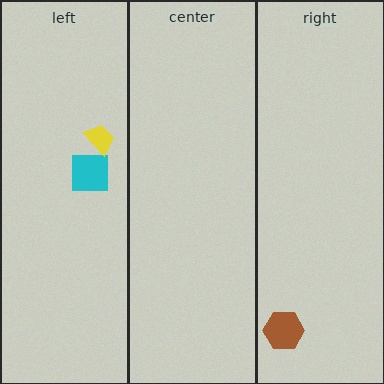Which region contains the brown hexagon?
The right region.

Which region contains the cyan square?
The left region.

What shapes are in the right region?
The brown hexagon.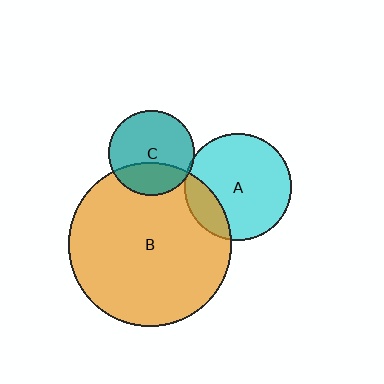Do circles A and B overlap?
Yes.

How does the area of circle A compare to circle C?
Approximately 1.6 times.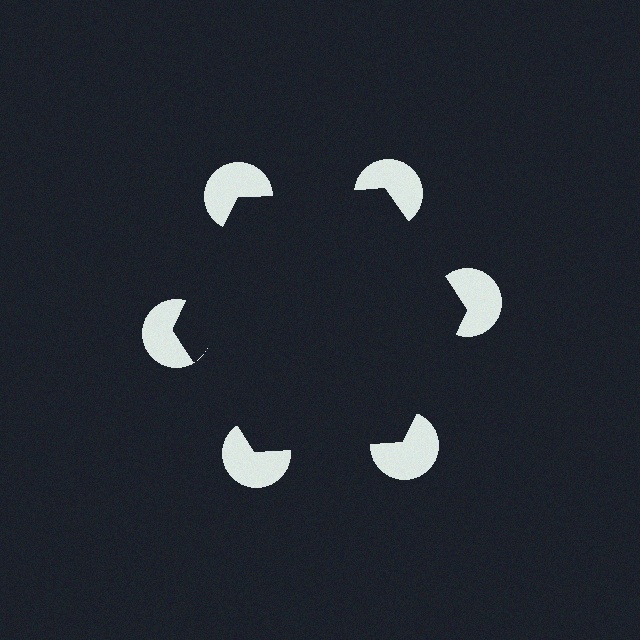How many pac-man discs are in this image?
There are 6 — one at each vertex of the illusory hexagon.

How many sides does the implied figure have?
6 sides.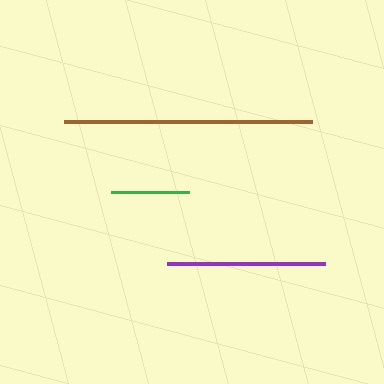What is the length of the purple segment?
The purple segment is approximately 158 pixels long.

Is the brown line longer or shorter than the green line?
The brown line is longer than the green line.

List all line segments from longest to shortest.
From longest to shortest: brown, purple, green.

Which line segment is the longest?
The brown line is the longest at approximately 249 pixels.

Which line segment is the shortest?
The green line is the shortest at approximately 78 pixels.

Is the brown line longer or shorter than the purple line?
The brown line is longer than the purple line.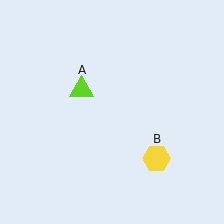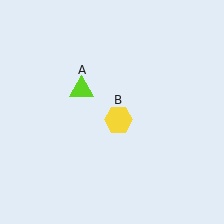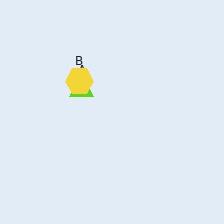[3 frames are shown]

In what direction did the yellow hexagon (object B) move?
The yellow hexagon (object B) moved up and to the left.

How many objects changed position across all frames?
1 object changed position: yellow hexagon (object B).